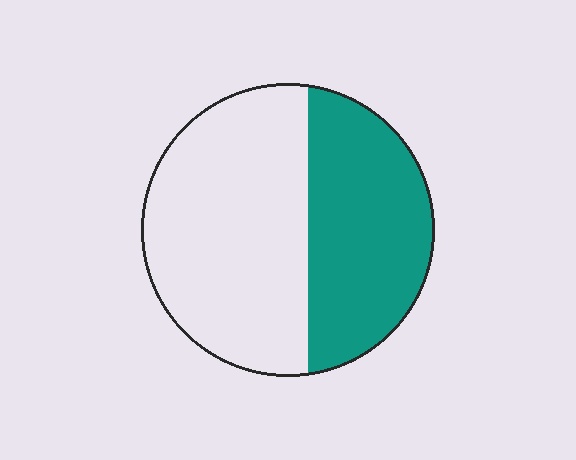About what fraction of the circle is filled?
About two fifths (2/5).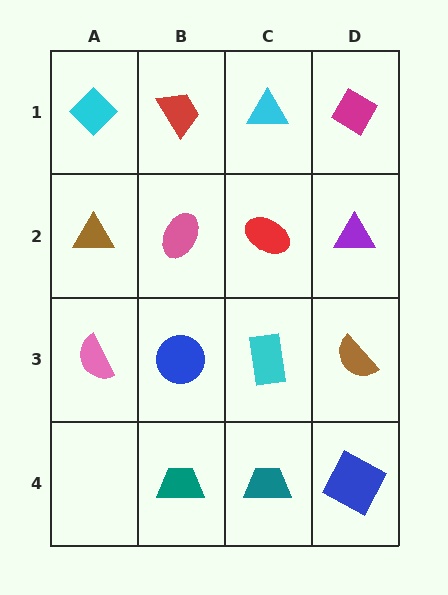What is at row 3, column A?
A pink semicircle.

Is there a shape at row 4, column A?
No, that cell is empty.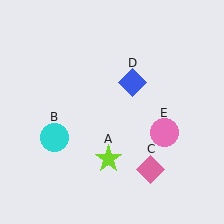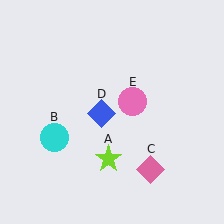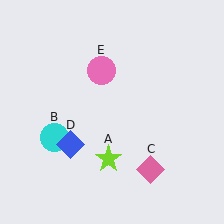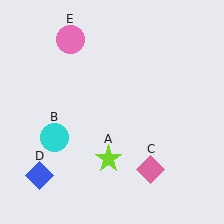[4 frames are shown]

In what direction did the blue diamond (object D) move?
The blue diamond (object D) moved down and to the left.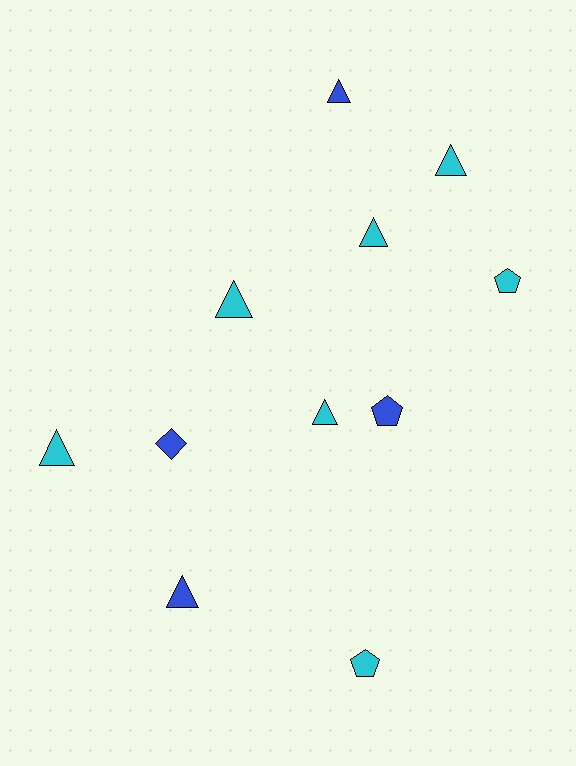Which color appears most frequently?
Cyan, with 7 objects.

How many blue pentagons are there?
There is 1 blue pentagon.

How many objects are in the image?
There are 11 objects.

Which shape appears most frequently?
Triangle, with 7 objects.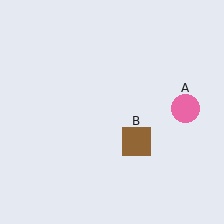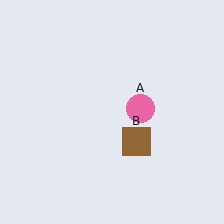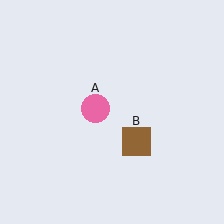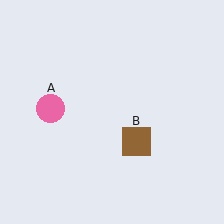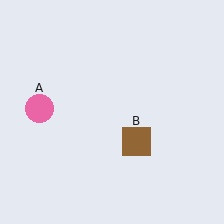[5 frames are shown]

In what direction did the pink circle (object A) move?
The pink circle (object A) moved left.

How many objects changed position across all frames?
1 object changed position: pink circle (object A).